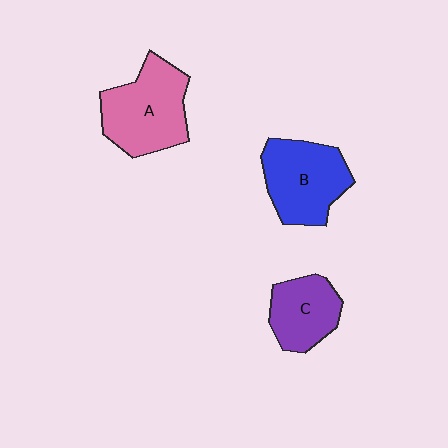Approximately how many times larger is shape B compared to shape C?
Approximately 1.4 times.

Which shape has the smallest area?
Shape C (purple).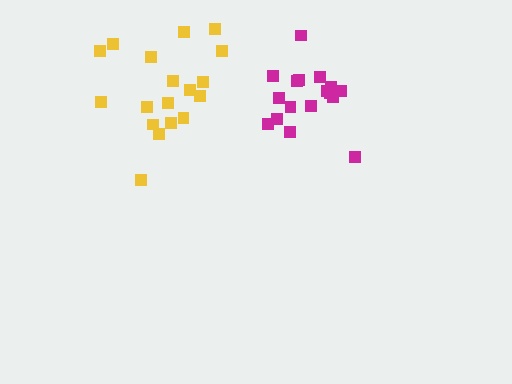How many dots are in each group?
Group 1: 17 dots, Group 2: 18 dots (35 total).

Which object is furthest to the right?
The magenta cluster is rightmost.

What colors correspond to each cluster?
The clusters are colored: magenta, yellow.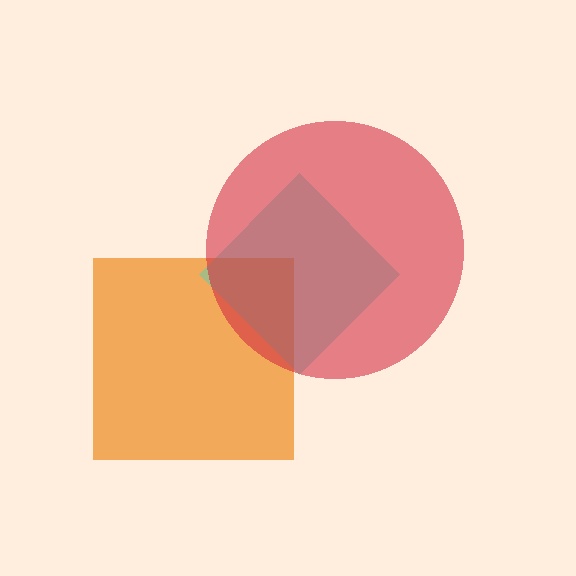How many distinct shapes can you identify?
There are 3 distinct shapes: an orange square, a cyan diamond, a red circle.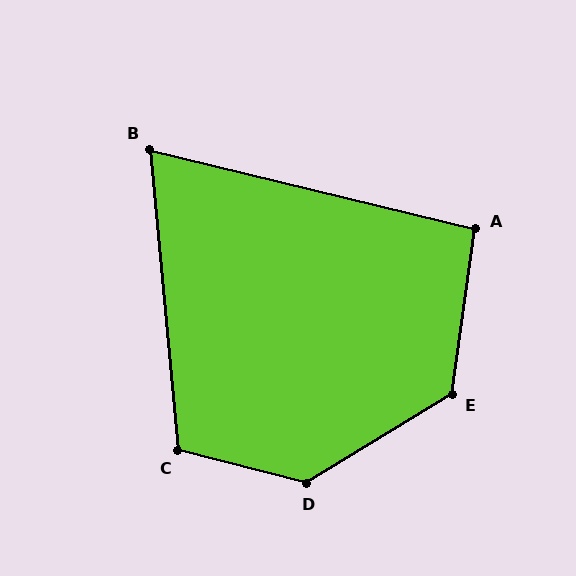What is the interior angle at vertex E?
Approximately 129 degrees (obtuse).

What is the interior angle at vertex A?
Approximately 96 degrees (obtuse).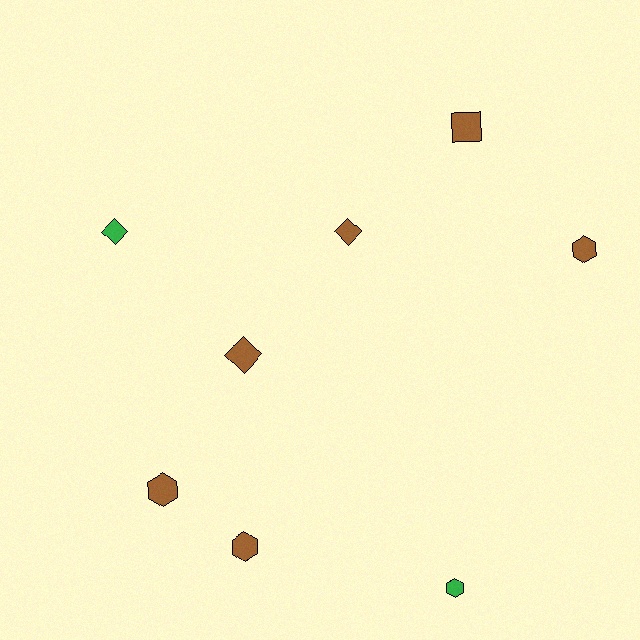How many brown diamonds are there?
There are 2 brown diamonds.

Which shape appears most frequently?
Hexagon, with 4 objects.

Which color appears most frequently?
Brown, with 6 objects.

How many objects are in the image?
There are 8 objects.